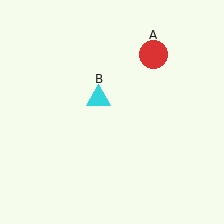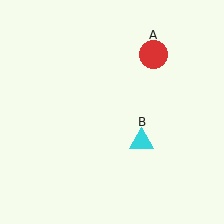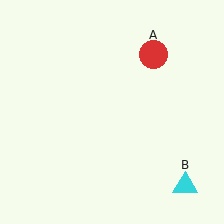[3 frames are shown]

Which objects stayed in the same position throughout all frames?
Red circle (object A) remained stationary.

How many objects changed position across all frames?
1 object changed position: cyan triangle (object B).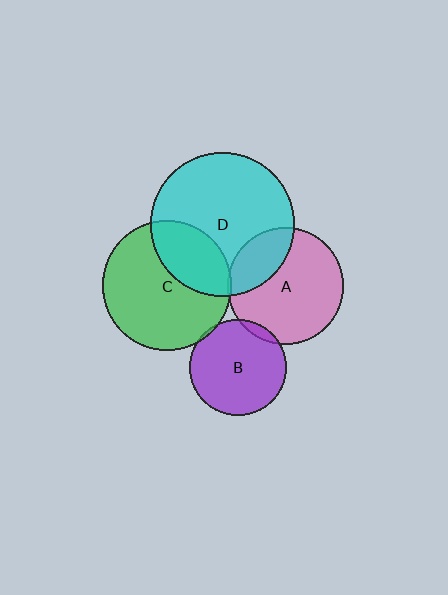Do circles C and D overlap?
Yes.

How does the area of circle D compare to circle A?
Approximately 1.5 times.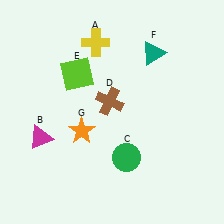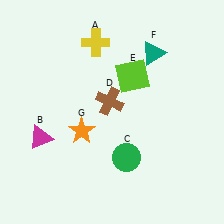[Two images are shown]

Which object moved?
The lime square (E) moved right.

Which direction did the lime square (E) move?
The lime square (E) moved right.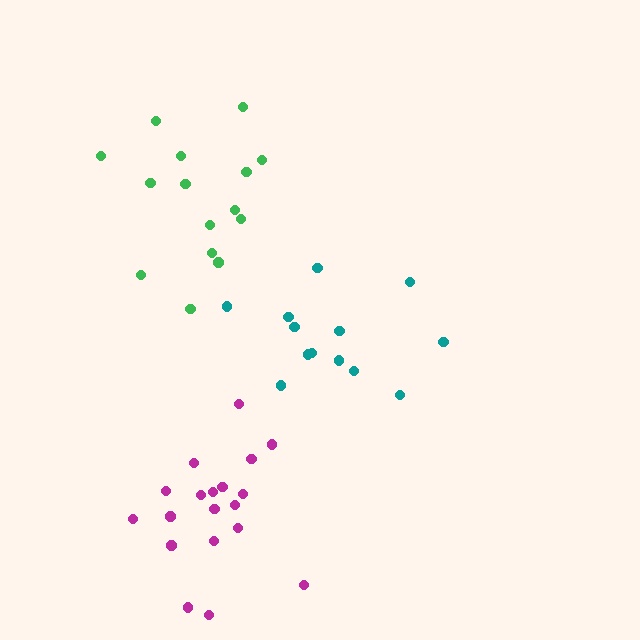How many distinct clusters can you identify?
There are 3 distinct clusters.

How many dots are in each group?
Group 1: 15 dots, Group 2: 19 dots, Group 3: 13 dots (47 total).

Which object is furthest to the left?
The green cluster is leftmost.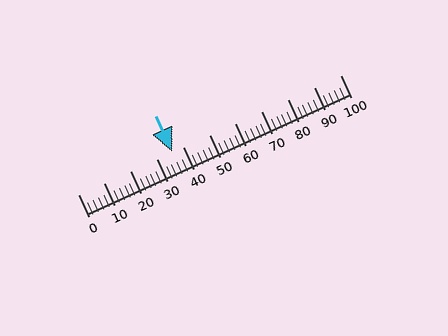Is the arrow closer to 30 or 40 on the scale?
The arrow is closer to 40.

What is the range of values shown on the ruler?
The ruler shows values from 0 to 100.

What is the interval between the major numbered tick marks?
The major tick marks are spaced 10 units apart.